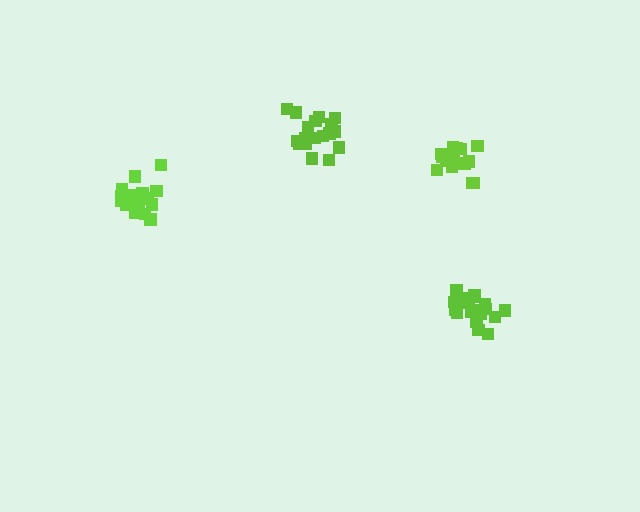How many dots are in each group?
Group 1: 19 dots, Group 2: 20 dots, Group 3: 20 dots, Group 4: 19 dots (78 total).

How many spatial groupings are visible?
There are 4 spatial groupings.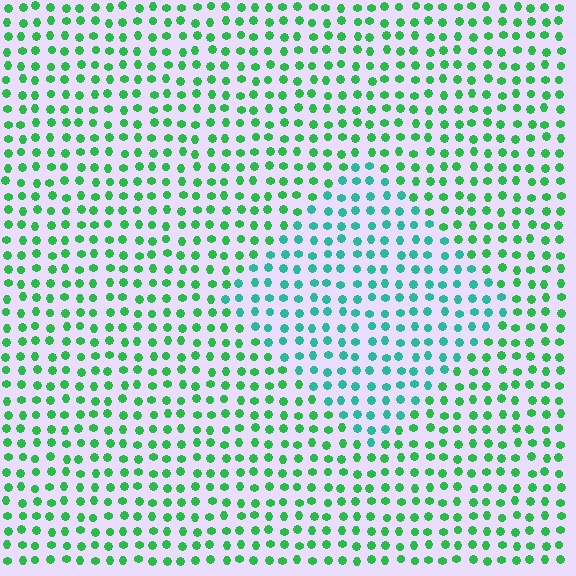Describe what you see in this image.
The image is filled with small green elements in a uniform arrangement. A diamond-shaped region is visible where the elements are tinted to a slightly different hue, forming a subtle color boundary.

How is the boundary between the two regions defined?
The boundary is defined purely by a slight shift in hue (about 35 degrees). Spacing, size, and orientation are identical on both sides.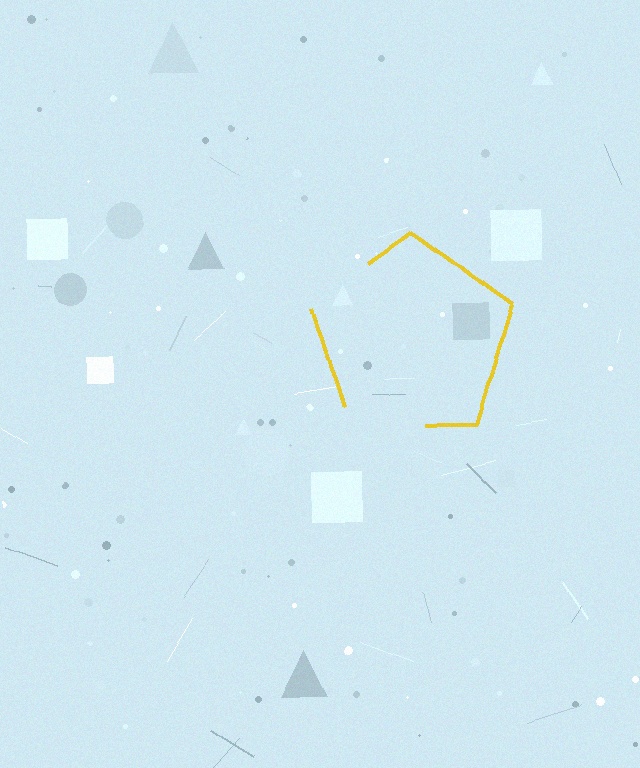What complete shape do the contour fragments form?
The contour fragments form a pentagon.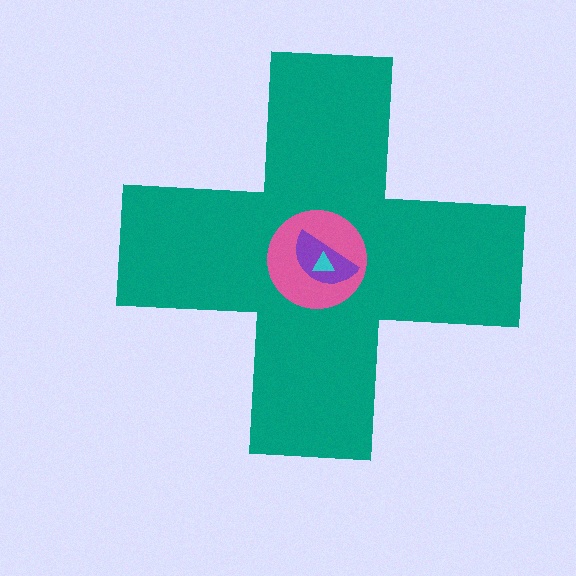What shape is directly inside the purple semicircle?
The cyan triangle.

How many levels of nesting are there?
4.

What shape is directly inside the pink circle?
The purple semicircle.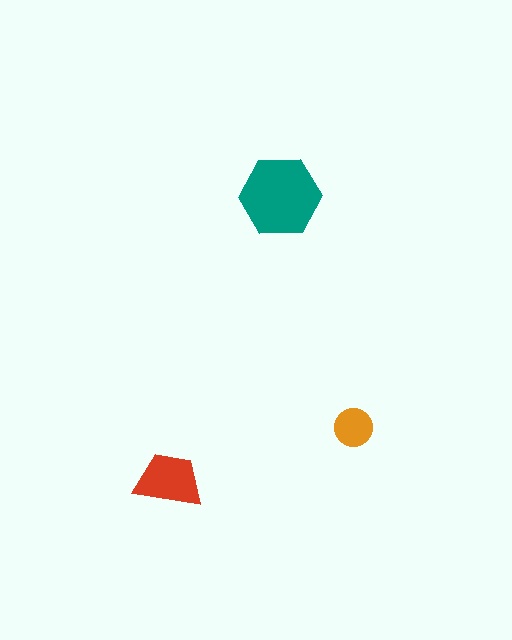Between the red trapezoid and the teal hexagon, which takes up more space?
The teal hexagon.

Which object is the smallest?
The orange circle.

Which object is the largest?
The teal hexagon.